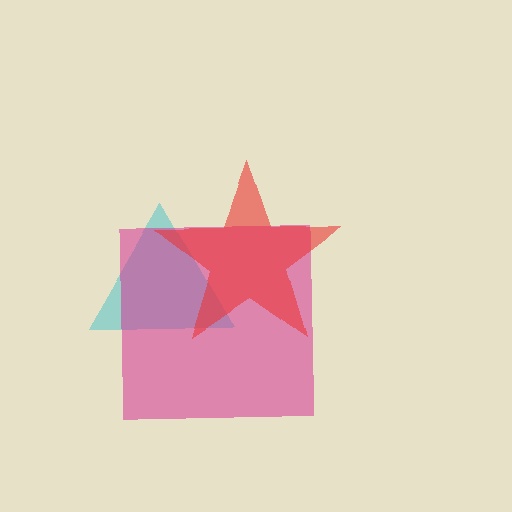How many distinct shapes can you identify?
There are 3 distinct shapes: a cyan triangle, a magenta square, a red star.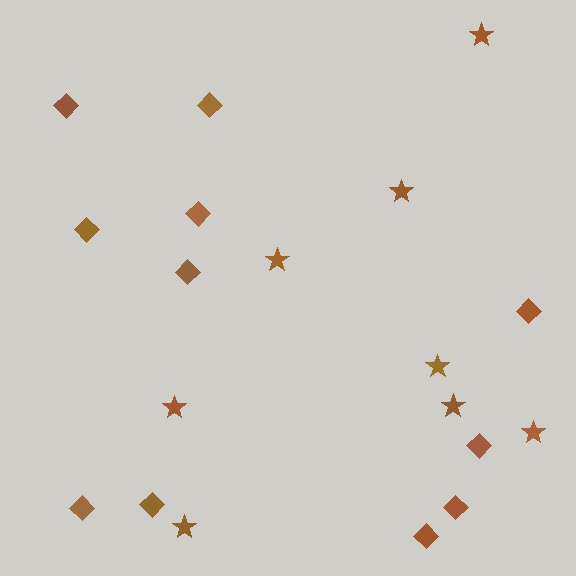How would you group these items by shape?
There are 2 groups: one group of diamonds (11) and one group of stars (8).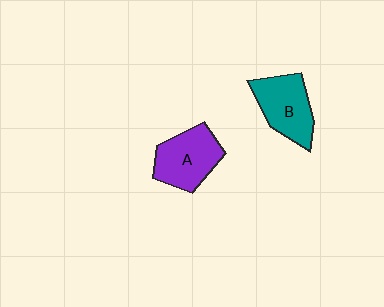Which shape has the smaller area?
Shape B (teal).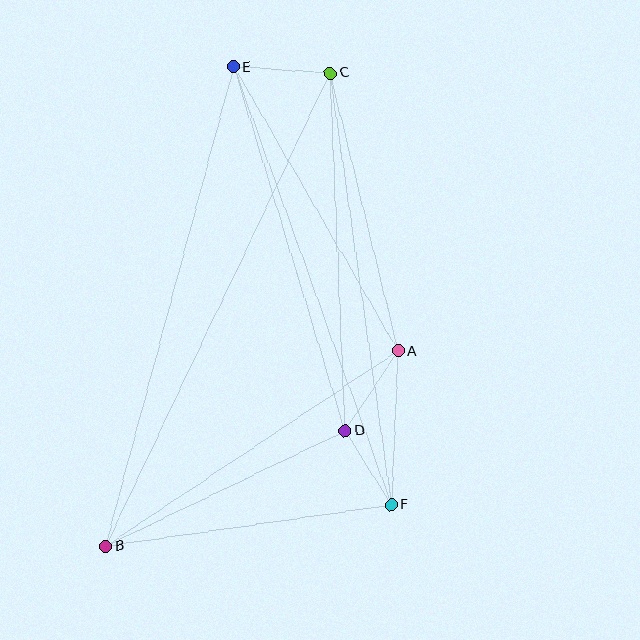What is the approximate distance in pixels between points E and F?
The distance between E and F is approximately 466 pixels.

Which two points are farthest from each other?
Points B and C are farthest from each other.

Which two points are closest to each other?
Points D and F are closest to each other.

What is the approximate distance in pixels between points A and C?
The distance between A and C is approximately 286 pixels.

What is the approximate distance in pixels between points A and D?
The distance between A and D is approximately 95 pixels.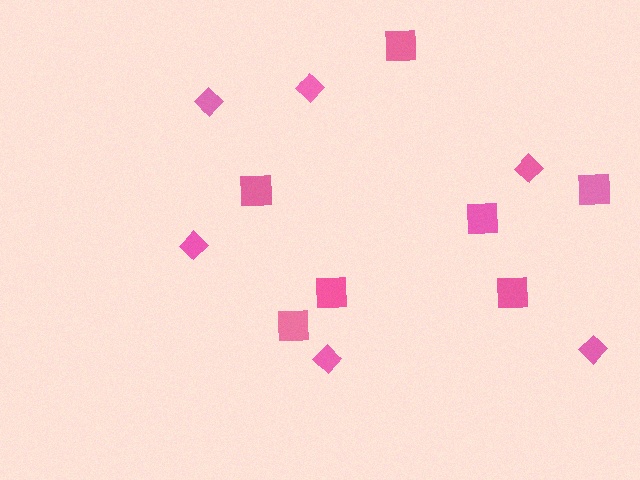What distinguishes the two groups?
There are 2 groups: one group of diamonds (6) and one group of squares (7).